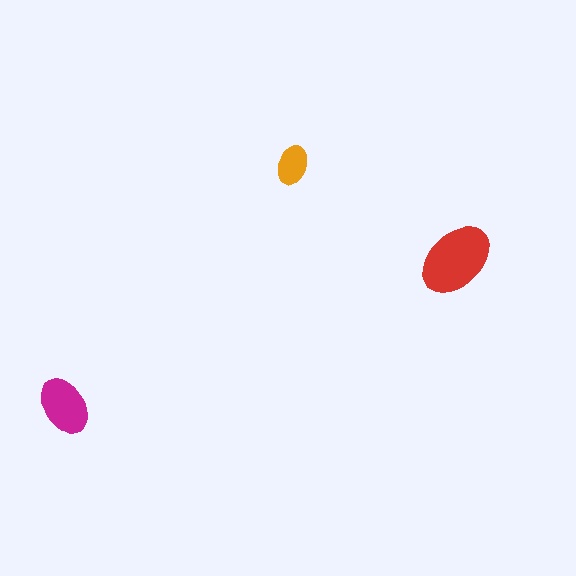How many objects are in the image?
There are 3 objects in the image.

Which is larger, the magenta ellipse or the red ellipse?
The red one.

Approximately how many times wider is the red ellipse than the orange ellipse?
About 2 times wider.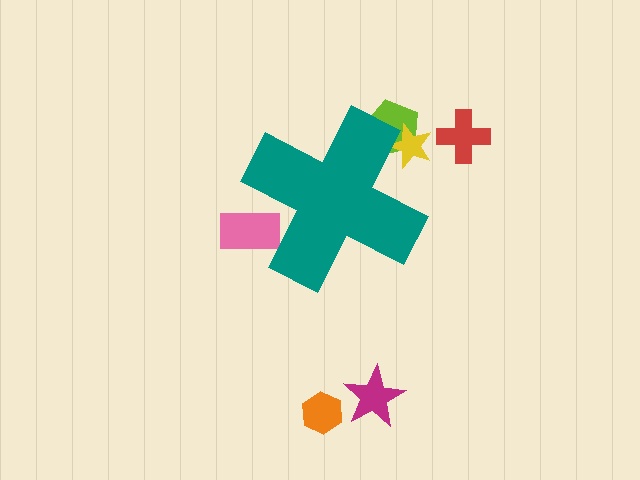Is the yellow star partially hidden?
Yes, the yellow star is partially hidden behind the teal cross.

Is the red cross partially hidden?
No, the red cross is fully visible.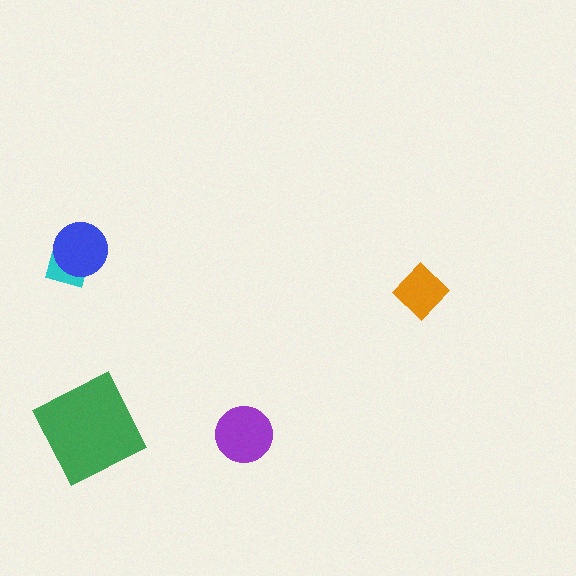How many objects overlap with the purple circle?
0 objects overlap with the purple circle.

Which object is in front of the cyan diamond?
The blue circle is in front of the cyan diamond.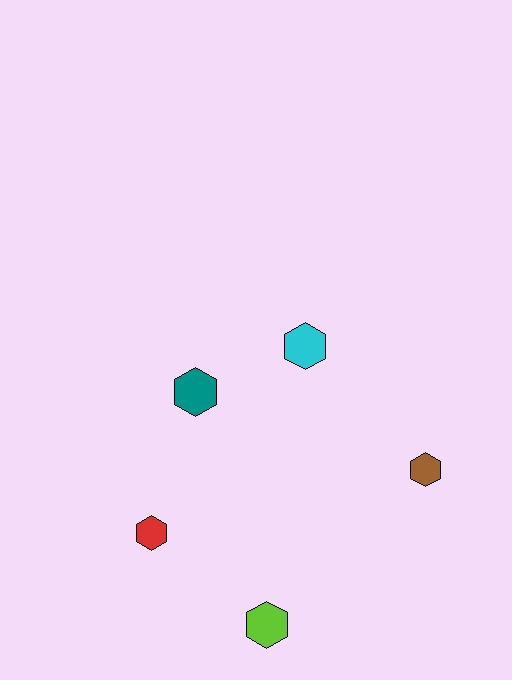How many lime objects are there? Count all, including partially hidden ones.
There is 1 lime object.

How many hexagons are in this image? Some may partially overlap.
There are 5 hexagons.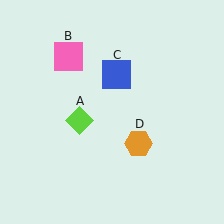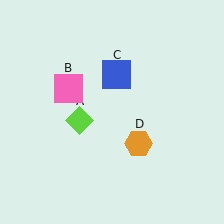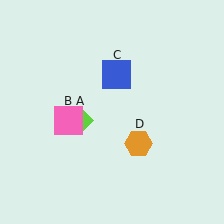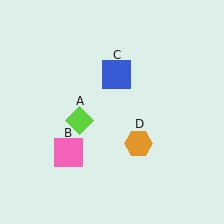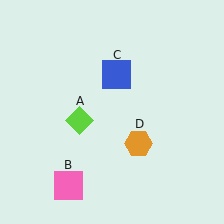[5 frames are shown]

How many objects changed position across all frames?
1 object changed position: pink square (object B).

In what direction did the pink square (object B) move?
The pink square (object B) moved down.